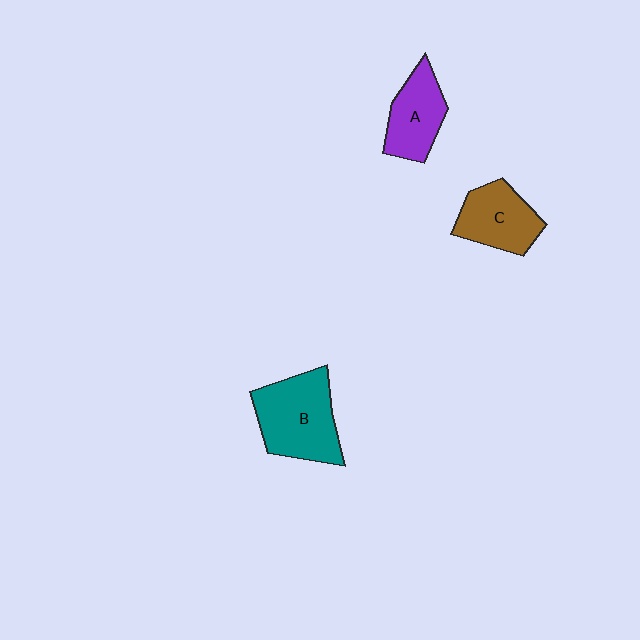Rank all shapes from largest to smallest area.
From largest to smallest: B (teal), C (brown), A (purple).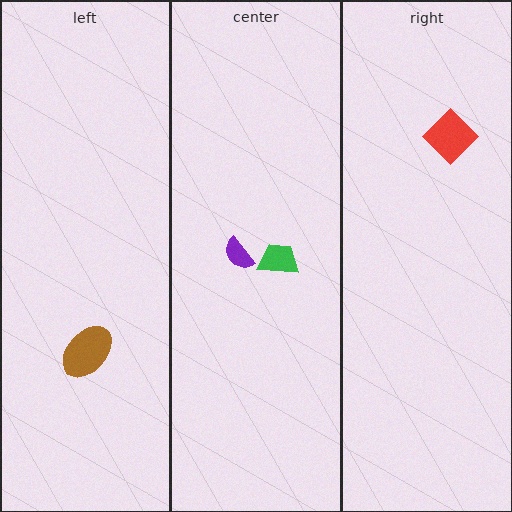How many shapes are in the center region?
2.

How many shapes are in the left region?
1.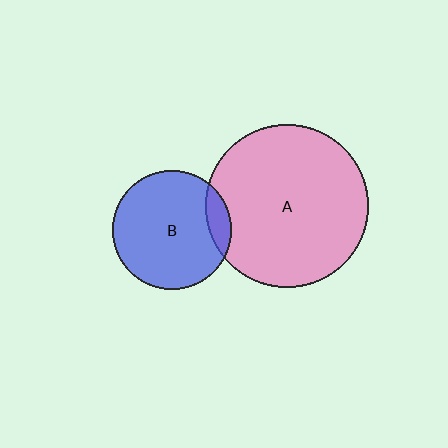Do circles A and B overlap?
Yes.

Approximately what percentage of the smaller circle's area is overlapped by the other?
Approximately 10%.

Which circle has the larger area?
Circle A (pink).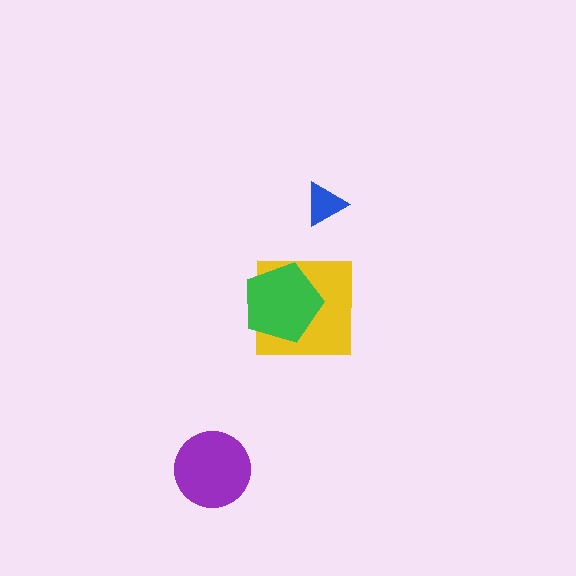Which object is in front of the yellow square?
The green pentagon is in front of the yellow square.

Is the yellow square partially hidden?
Yes, it is partially covered by another shape.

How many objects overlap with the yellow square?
1 object overlaps with the yellow square.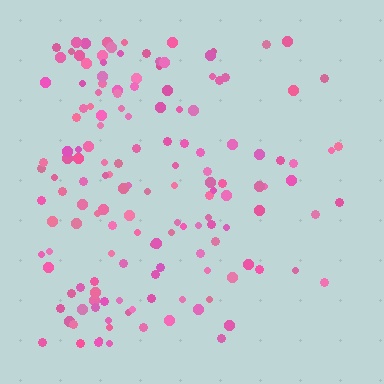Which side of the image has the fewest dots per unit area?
The right.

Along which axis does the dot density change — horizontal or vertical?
Horizontal.